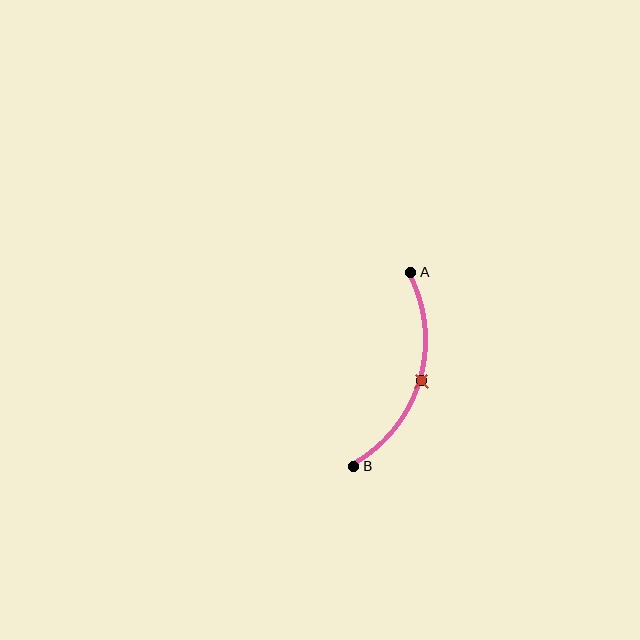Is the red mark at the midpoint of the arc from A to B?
Yes. The red mark lies on the arc at equal arc-length from both A and B — it is the arc midpoint.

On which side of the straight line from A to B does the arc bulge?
The arc bulges to the right of the straight line connecting A and B.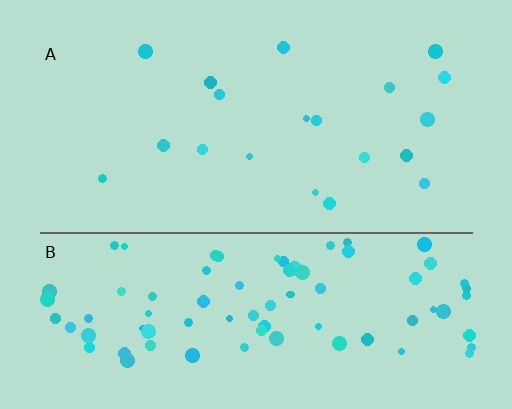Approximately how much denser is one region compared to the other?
Approximately 4.4× — region B over region A.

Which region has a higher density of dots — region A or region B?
B (the bottom).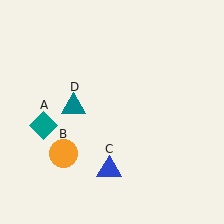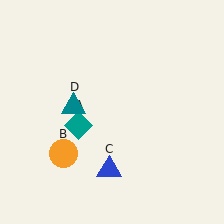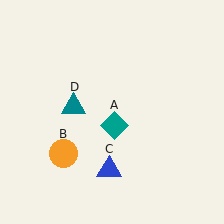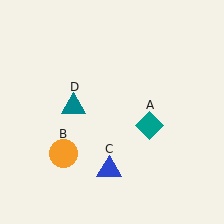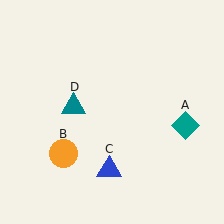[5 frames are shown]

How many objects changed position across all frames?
1 object changed position: teal diamond (object A).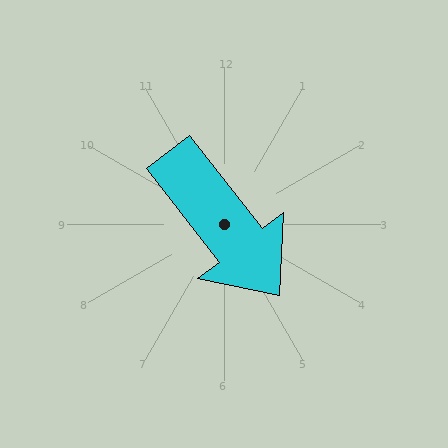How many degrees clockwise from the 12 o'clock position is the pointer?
Approximately 142 degrees.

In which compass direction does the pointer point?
Southeast.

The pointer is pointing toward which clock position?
Roughly 5 o'clock.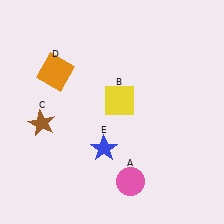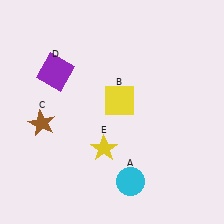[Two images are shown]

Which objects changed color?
A changed from pink to cyan. D changed from orange to purple. E changed from blue to yellow.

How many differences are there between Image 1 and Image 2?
There are 3 differences between the two images.